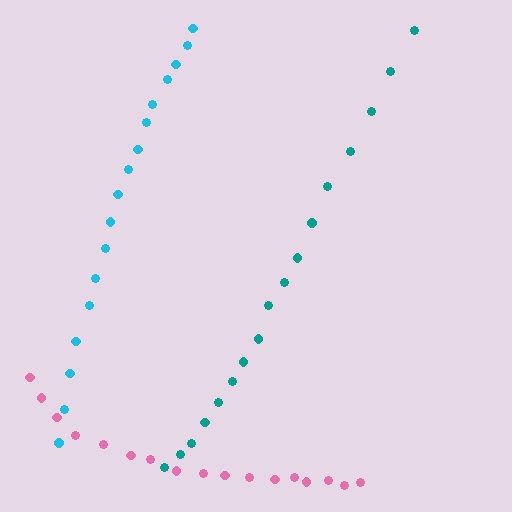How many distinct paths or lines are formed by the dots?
There are 3 distinct paths.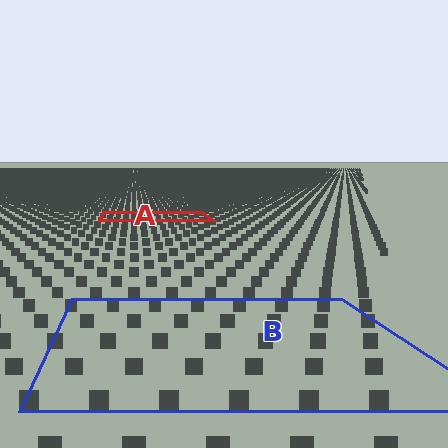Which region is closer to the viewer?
Region B is closer. The texture elements there are larger and more spread out.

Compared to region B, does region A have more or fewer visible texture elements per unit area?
Region A has more texture elements per unit area — they are packed more densely because it is farther away.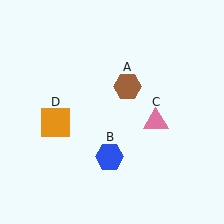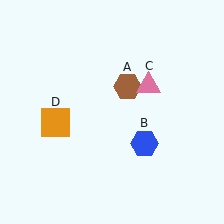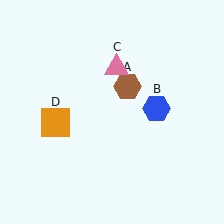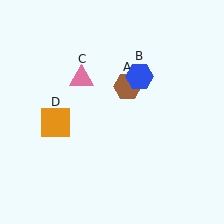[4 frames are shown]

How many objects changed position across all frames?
2 objects changed position: blue hexagon (object B), pink triangle (object C).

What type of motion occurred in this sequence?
The blue hexagon (object B), pink triangle (object C) rotated counterclockwise around the center of the scene.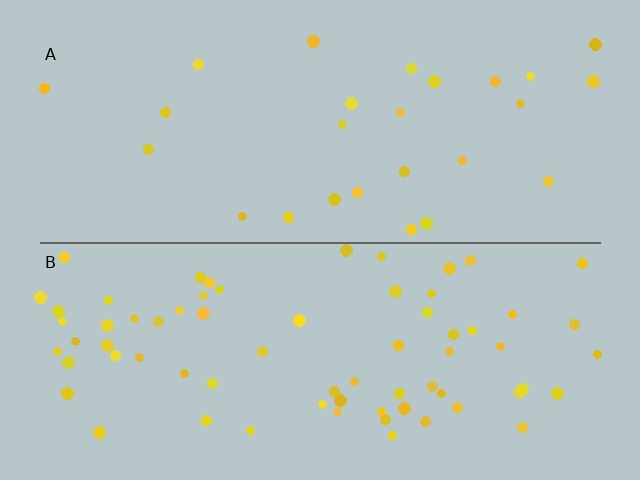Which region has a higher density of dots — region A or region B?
B (the bottom).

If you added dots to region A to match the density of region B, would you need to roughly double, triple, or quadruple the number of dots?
Approximately triple.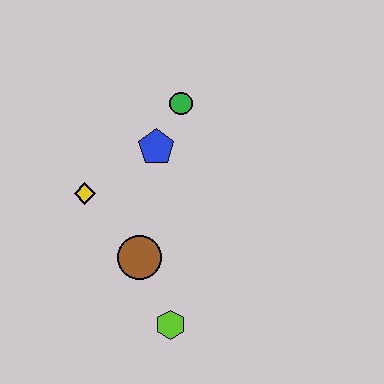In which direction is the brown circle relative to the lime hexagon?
The brown circle is above the lime hexagon.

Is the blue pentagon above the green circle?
No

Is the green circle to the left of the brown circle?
No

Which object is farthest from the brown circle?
The green circle is farthest from the brown circle.